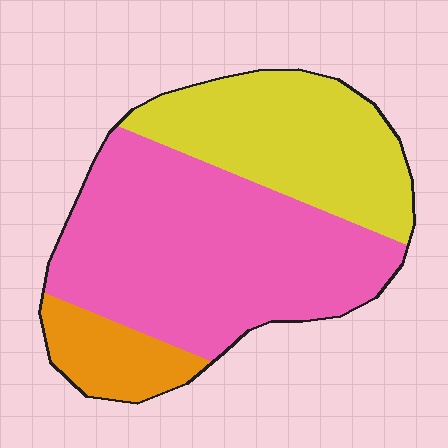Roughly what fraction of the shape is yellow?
Yellow takes up about one third (1/3) of the shape.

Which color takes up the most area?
Pink, at roughly 55%.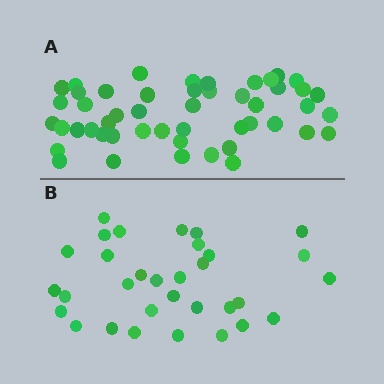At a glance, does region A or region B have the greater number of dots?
Region A (the top region) has more dots.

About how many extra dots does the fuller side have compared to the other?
Region A has approximately 15 more dots than region B.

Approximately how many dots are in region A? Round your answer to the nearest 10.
About 50 dots. (The exact count is 49, which rounds to 50.)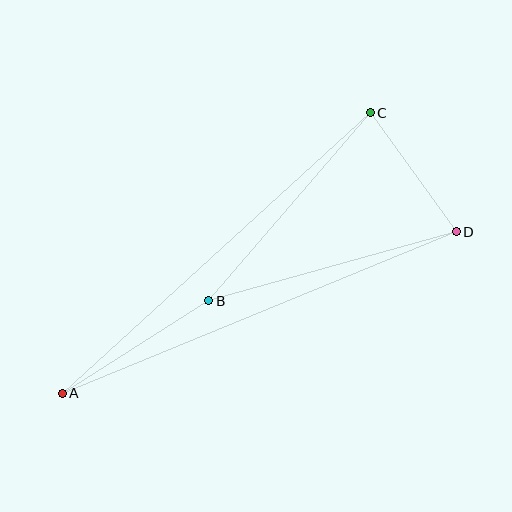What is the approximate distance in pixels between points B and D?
The distance between B and D is approximately 257 pixels.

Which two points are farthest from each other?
Points A and D are farthest from each other.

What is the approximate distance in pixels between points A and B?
The distance between A and B is approximately 173 pixels.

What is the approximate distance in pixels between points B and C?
The distance between B and C is approximately 248 pixels.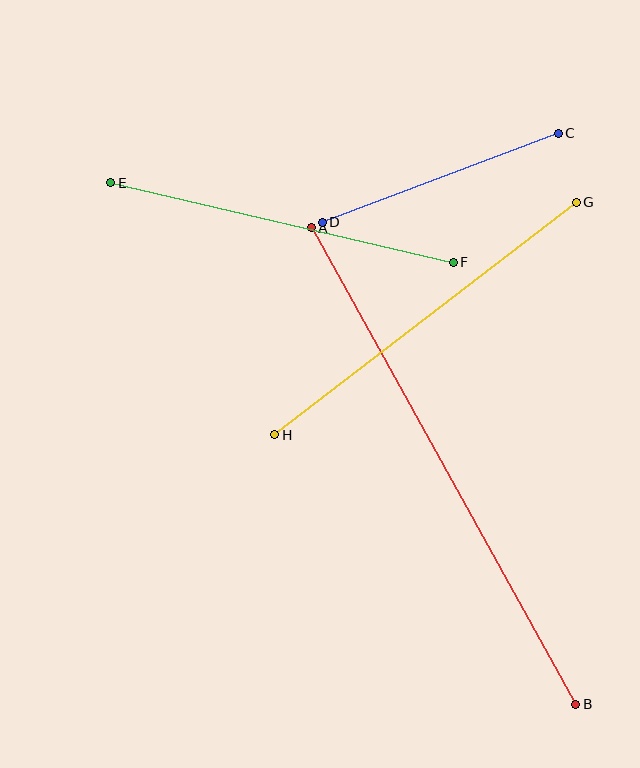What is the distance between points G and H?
The distance is approximately 380 pixels.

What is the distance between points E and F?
The distance is approximately 351 pixels.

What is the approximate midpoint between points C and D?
The midpoint is at approximately (440, 178) pixels.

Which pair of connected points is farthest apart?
Points A and B are farthest apart.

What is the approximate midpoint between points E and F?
The midpoint is at approximately (282, 222) pixels.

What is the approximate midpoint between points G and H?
The midpoint is at approximately (426, 319) pixels.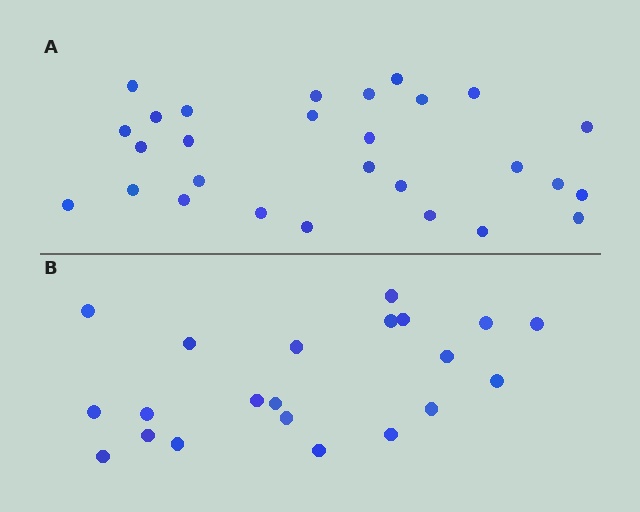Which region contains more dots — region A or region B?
Region A (the top region) has more dots.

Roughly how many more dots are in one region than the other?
Region A has roughly 8 or so more dots than region B.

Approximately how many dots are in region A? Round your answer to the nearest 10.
About 30 dots. (The exact count is 28, which rounds to 30.)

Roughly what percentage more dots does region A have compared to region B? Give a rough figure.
About 35% more.